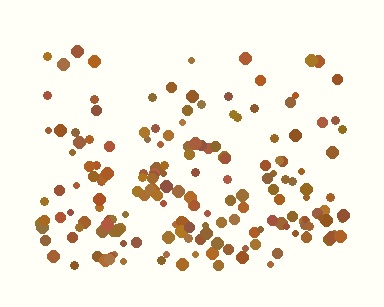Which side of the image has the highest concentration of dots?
The bottom.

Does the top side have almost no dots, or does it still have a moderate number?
Still a moderate number, just noticeably fewer than the bottom.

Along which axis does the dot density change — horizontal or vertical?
Vertical.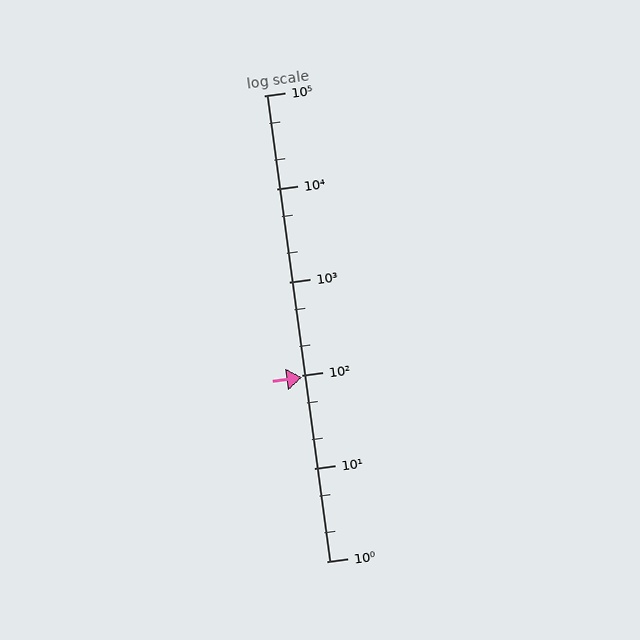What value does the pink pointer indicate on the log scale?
The pointer indicates approximately 93.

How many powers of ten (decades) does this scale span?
The scale spans 5 decades, from 1 to 100000.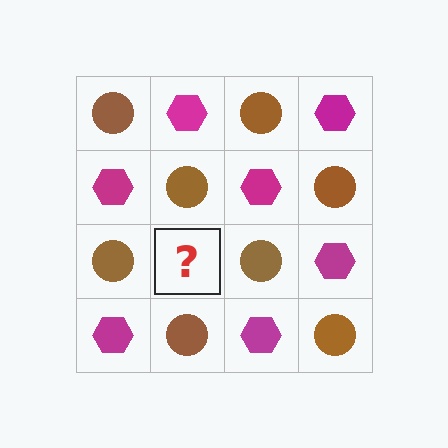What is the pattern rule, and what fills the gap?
The rule is that it alternates brown circle and magenta hexagon in a checkerboard pattern. The gap should be filled with a magenta hexagon.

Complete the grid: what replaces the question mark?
The question mark should be replaced with a magenta hexagon.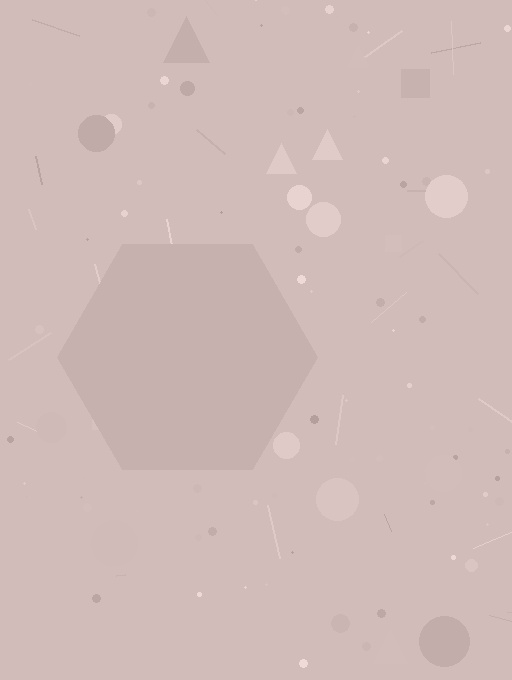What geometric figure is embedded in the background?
A hexagon is embedded in the background.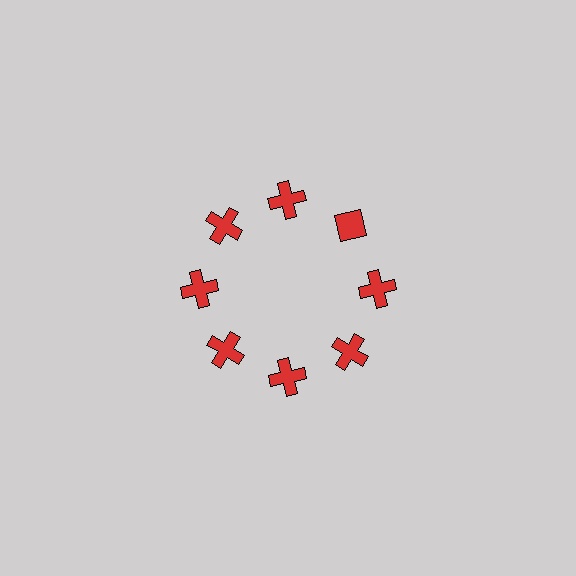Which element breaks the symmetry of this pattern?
The red diamond at roughly the 2 o'clock position breaks the symmetry. All other shapes are red crosses.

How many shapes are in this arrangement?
There are 8 shapes arranged in a ring pattern.